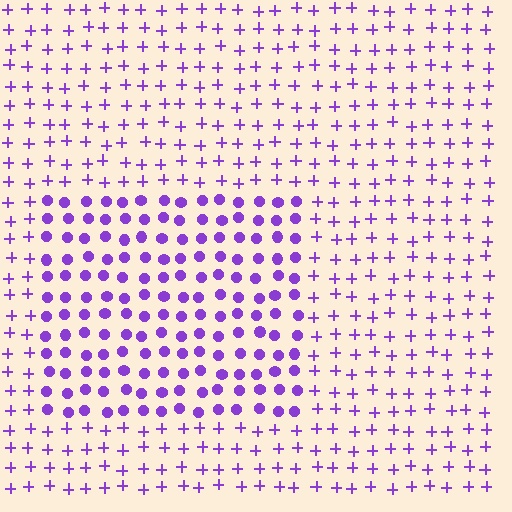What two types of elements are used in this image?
The image uses circles inside the rectangle region and plus signs outside it.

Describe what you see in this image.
The image is filled with small purple elements arranged in a uniform grid. A rectangle-shaped region contains circles, while the surrounding area contains plus signs. The boundary is defined purely by the change in element shape.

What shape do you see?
I see a rectangle.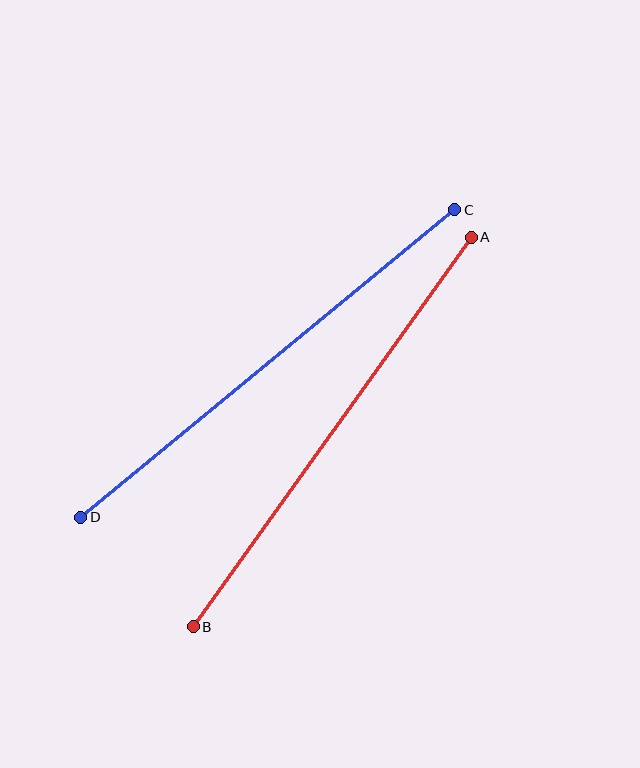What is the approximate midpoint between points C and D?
The midpoint is at approximately (268, 364) pixels.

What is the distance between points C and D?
The distance is approximately 484 pixels.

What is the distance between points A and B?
The distance is approximately 479 pixels.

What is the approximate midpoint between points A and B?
The midpoint is at approximately (332, 432) pixels.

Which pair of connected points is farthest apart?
Points C and D are farthest apart.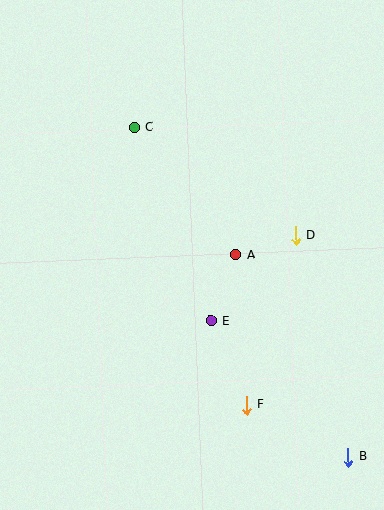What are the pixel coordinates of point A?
Point A is at (236, 255).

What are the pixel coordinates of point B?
Point B is at (348, 457).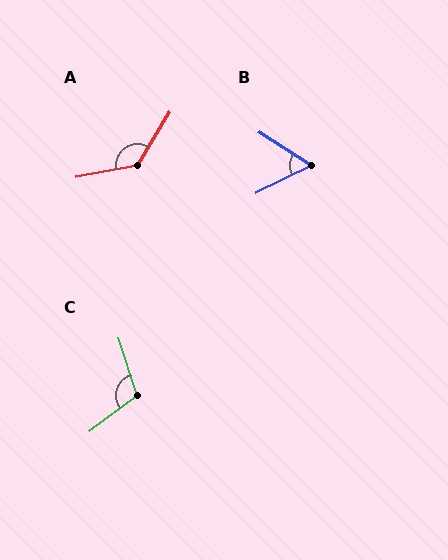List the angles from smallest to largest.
B (59°), C (110°), A (132°).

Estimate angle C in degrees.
Approximately 110 degrees.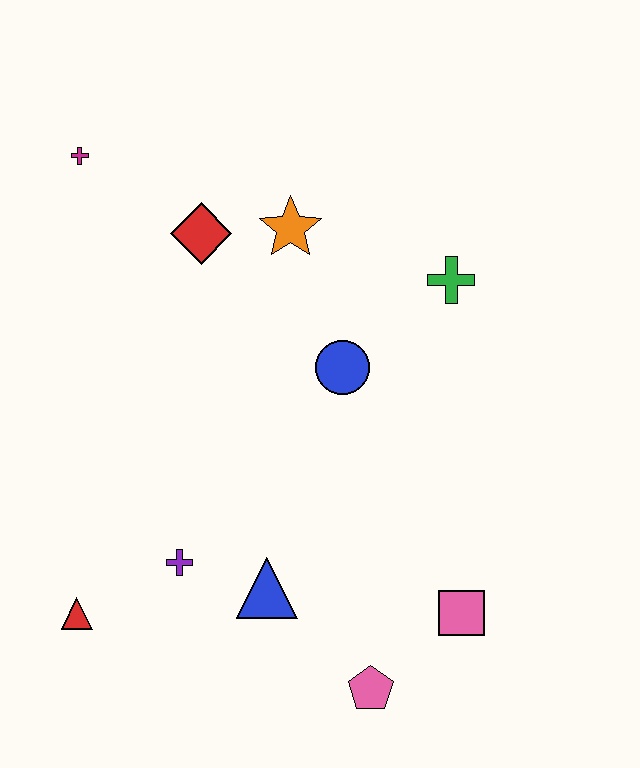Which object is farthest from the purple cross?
The magenta cross is farthest from the purple cross.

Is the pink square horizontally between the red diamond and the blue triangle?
No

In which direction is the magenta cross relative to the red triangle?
The magenta cross is above the red triangle.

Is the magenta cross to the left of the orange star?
Yes